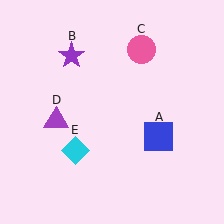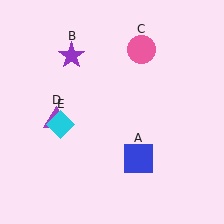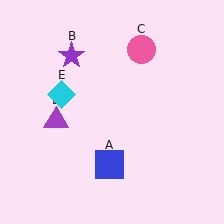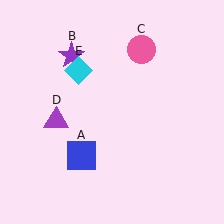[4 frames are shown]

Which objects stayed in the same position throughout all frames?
Purple star (object B) and pink circle (object C) and purple triangle (object D) remained stationary.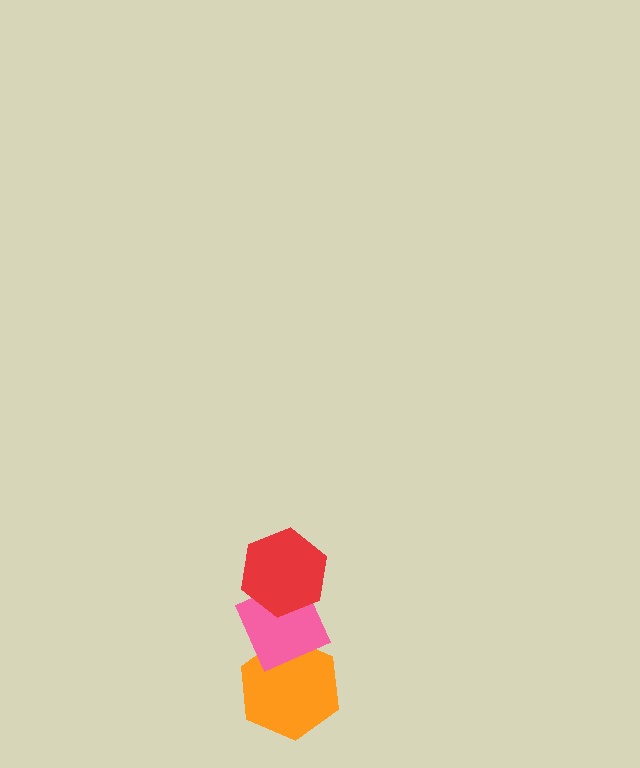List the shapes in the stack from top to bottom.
From top to bottom: the red hexagon, the pink diamond, the orange hexagon.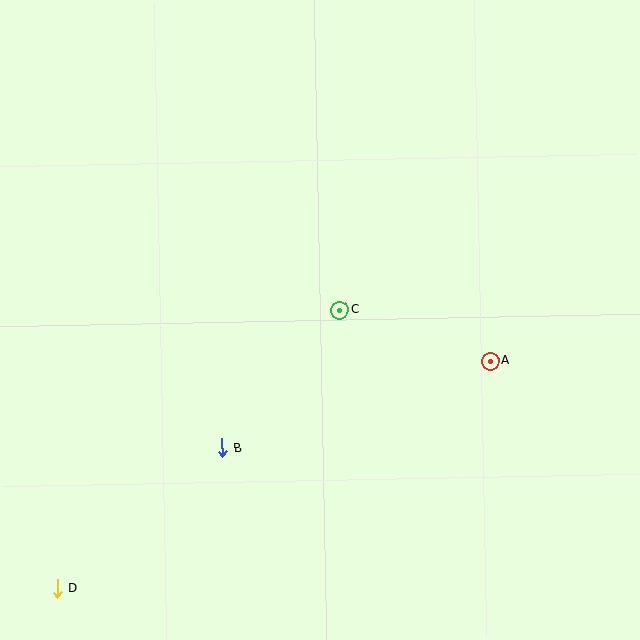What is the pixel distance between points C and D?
The distance between C and D is 397 pixels.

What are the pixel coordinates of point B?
Point B is at (222, 448).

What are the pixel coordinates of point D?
Point D is at (58, 588).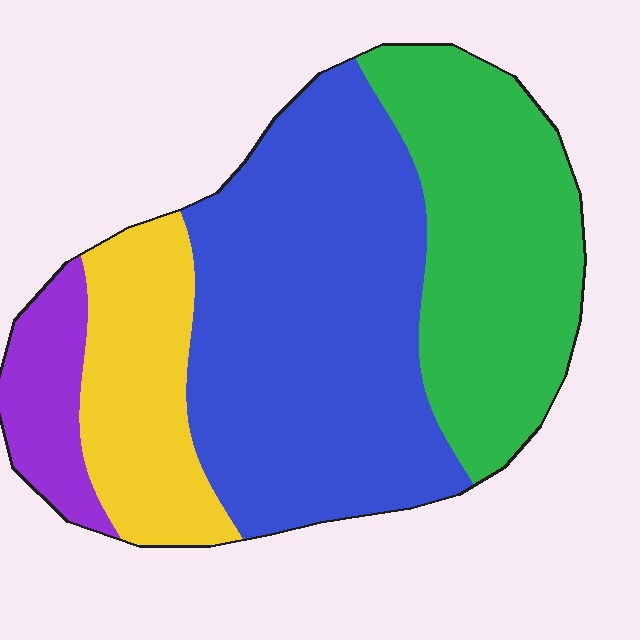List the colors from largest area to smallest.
From largest to smallest: blue, green, yellow, purple.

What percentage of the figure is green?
Green takes up between a quarter and a half of the figure.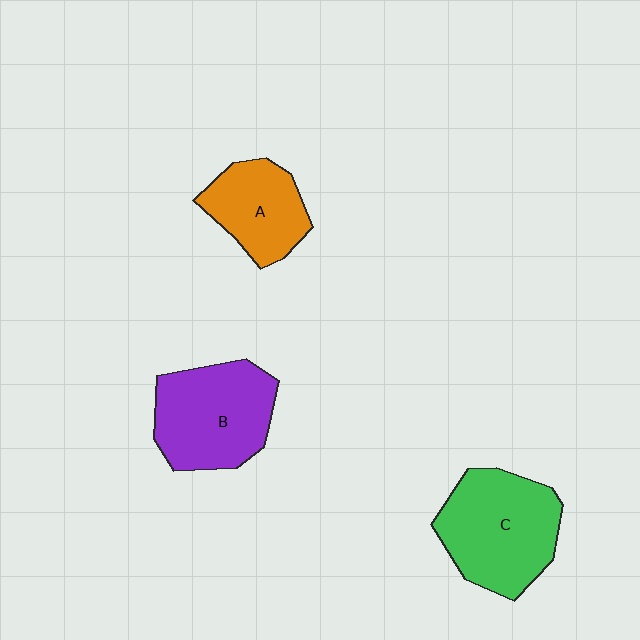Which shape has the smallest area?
Shape A (orange).